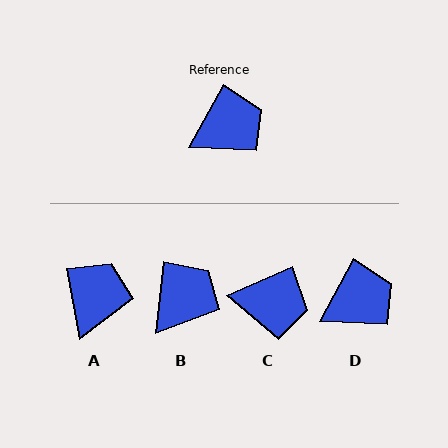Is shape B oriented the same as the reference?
No, it is off by about 23 degrees.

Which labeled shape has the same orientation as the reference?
D.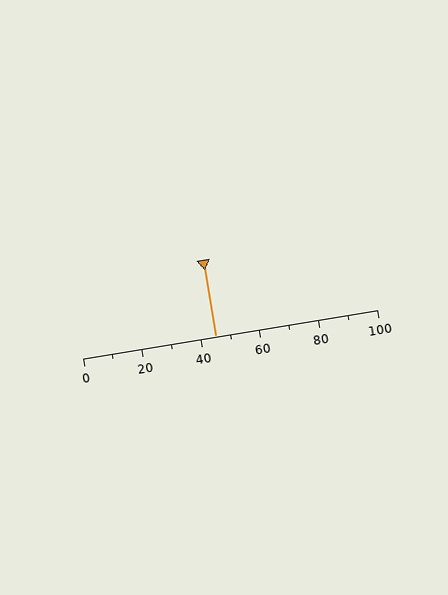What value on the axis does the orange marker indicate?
The marker indicates approximately 45.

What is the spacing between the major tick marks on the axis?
The major ticks are spaced 20 apart.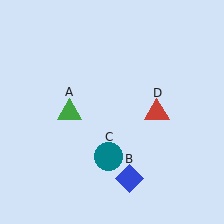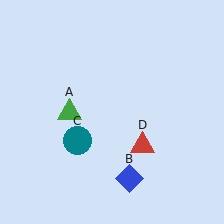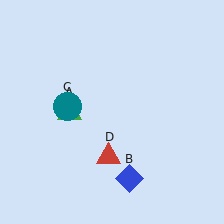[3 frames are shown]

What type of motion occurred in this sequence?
The teal circle (object C), red triangle (object D) rotated clockwise around the center of the scene.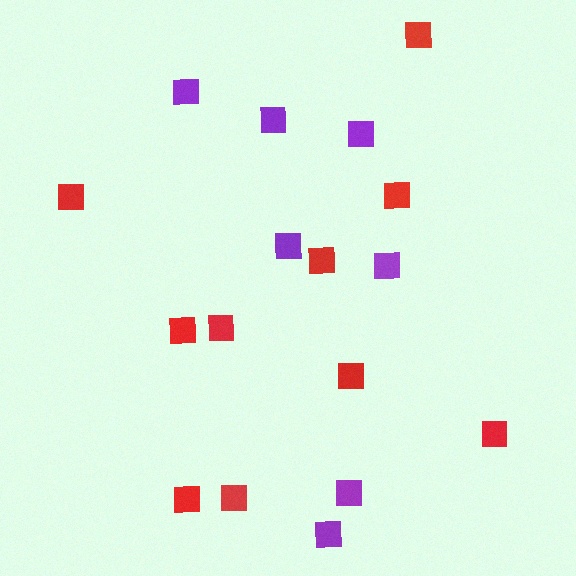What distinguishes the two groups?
There are 2 groups: one group of purple squares (7) and one group of red squares (10).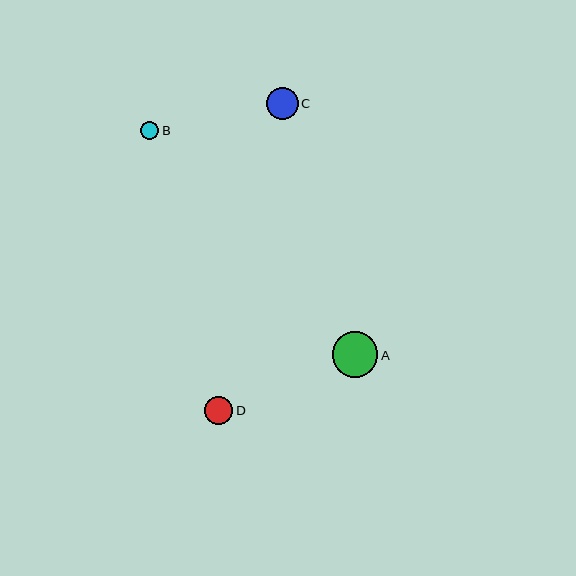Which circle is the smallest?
Circle B is the smallest with a size of approximately 18 pixels.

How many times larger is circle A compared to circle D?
Circle A is approximately 1.6 times the size of circle D.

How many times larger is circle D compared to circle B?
Circle D is approximately 1.6 times the size of circle B.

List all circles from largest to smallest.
From largest to smallest: A, C, D, B.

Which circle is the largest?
Circle A is the largest with a size of approximately 46 pixels.